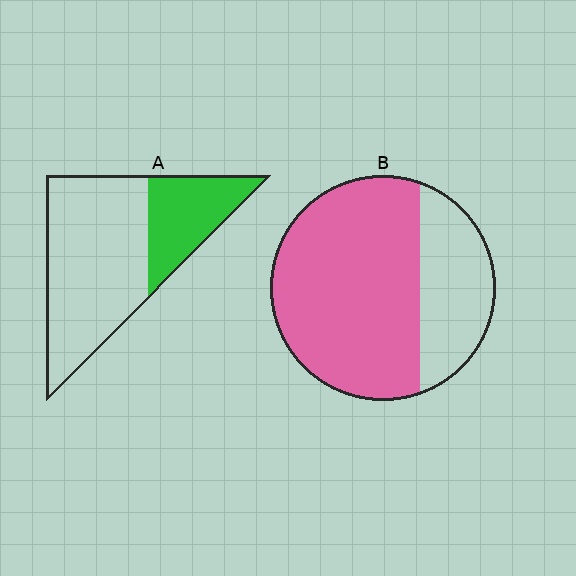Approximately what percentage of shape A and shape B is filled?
A is approximately 30% and B is approximately 70%.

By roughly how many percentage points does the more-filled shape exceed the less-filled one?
By roughly 40 percentage points (B over A).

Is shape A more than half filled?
No.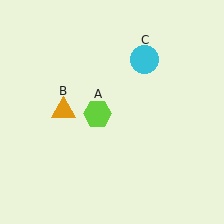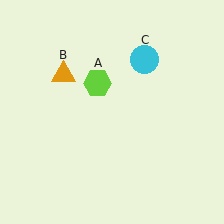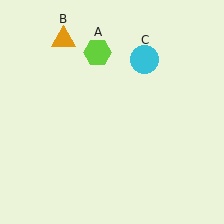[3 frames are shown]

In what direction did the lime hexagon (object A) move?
The lime hexagon (object A) moved up.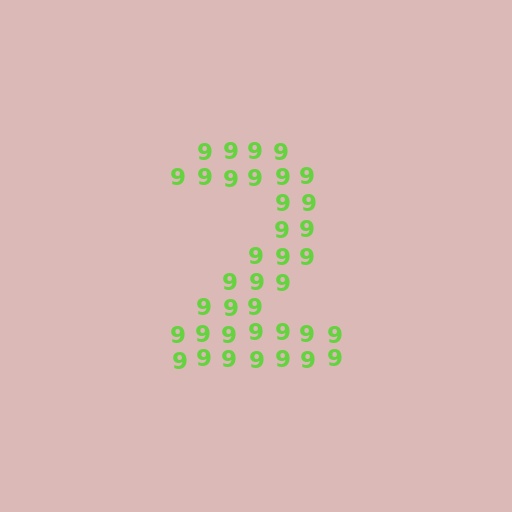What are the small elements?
The small elements are digit 9's.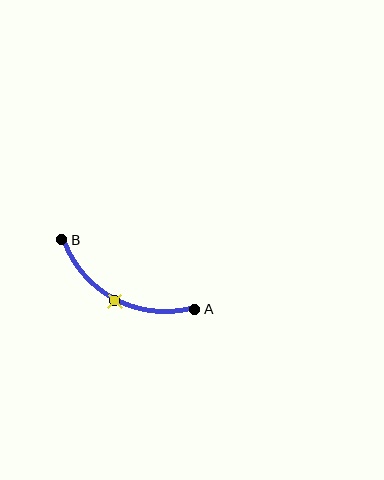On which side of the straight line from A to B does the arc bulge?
The arc bulges below the straight line connecting A and B.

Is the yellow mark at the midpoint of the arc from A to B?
Yes. The yellow mark lies on the arc at equal arc-length from both A and B — it is the arc midpoint.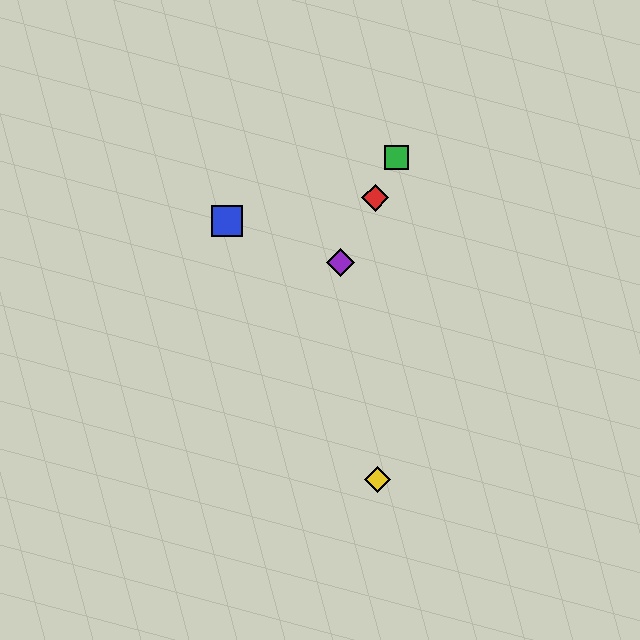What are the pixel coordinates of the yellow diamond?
The yellow diamond is at (377, 479).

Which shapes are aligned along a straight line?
The red diamond, the green square, the purple diamond are aligned along a straight line.